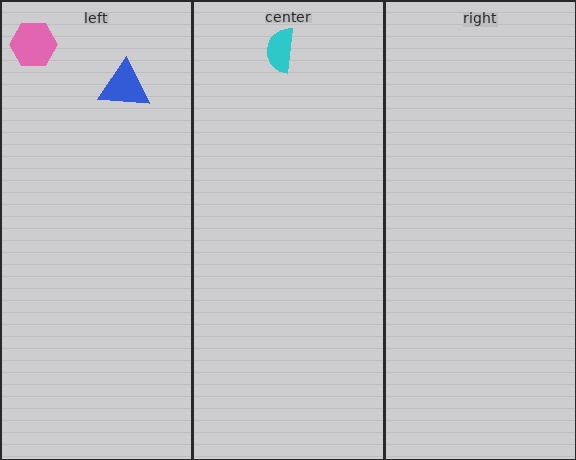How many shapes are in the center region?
1.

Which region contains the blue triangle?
The left region.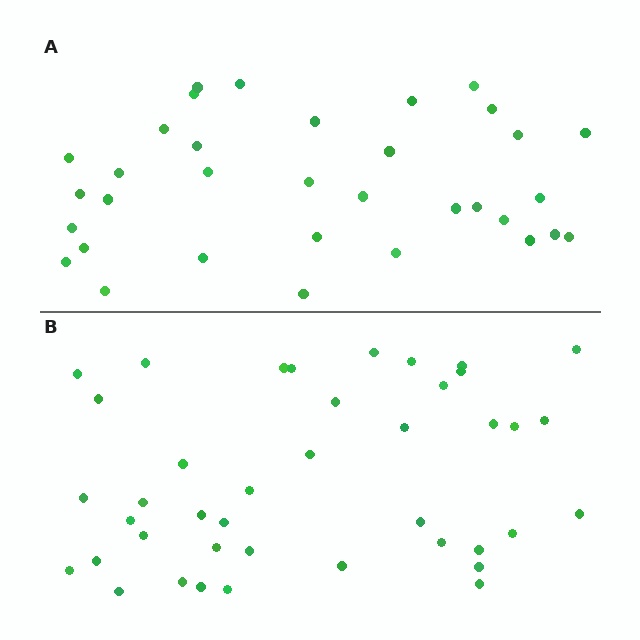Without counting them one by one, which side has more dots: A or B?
Region B (the bottom region) has more dots.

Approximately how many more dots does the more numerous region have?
Region B has roughly 8 or so more dots than region A.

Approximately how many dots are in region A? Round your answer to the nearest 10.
About 30 dots. (The exact count is 34, which rounds to 30.)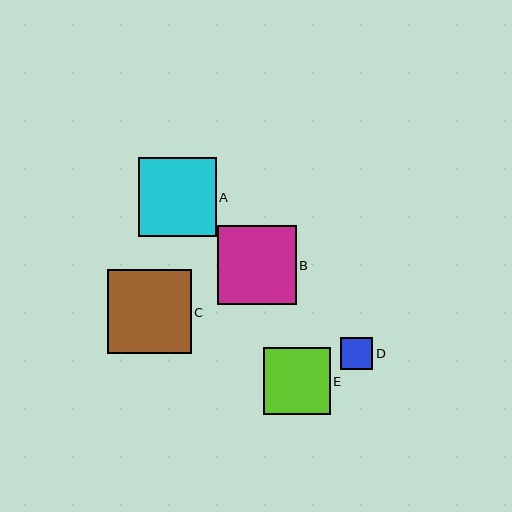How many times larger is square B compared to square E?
Square B is approximately 1.2 times the size of square E.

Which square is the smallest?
Square D is the smallest with a size of approximately 32 pixels.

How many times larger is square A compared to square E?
Square A is approximately 1.2 times the size of square E.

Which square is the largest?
Square C is the largest with a size of approximately 84 pixels.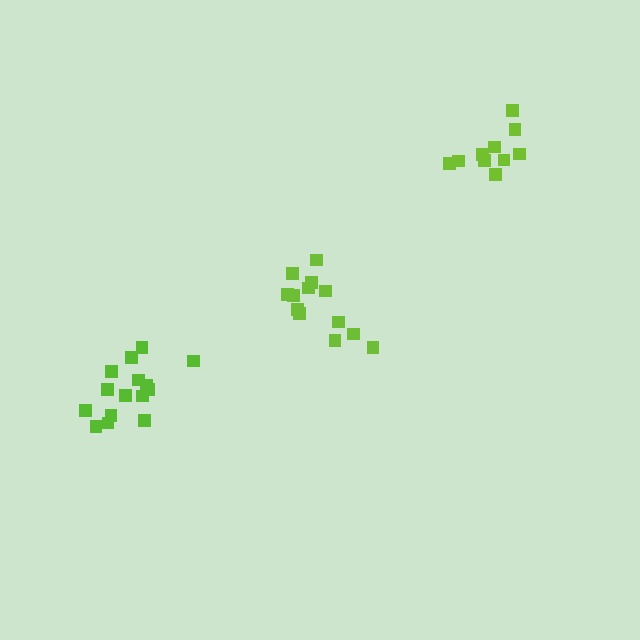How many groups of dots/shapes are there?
There are 3 groups.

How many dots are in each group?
Group 1: 15 dots, Group 2: 13 dots, Group 3: 10 dots (38 total).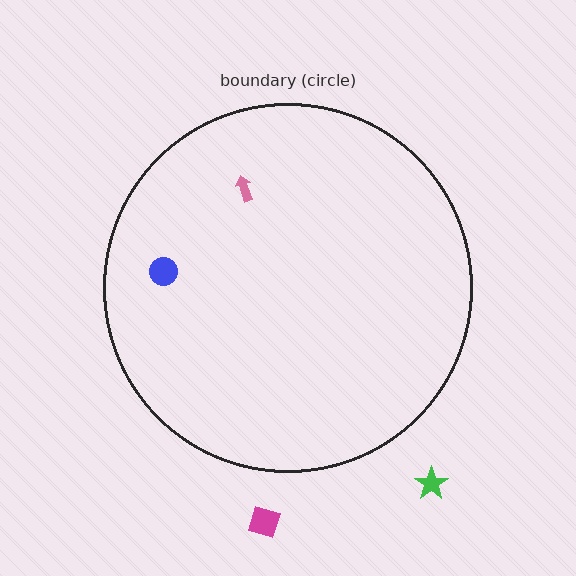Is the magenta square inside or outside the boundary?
Outside.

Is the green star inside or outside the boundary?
Outside.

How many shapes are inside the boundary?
2 inside, 2 outside.